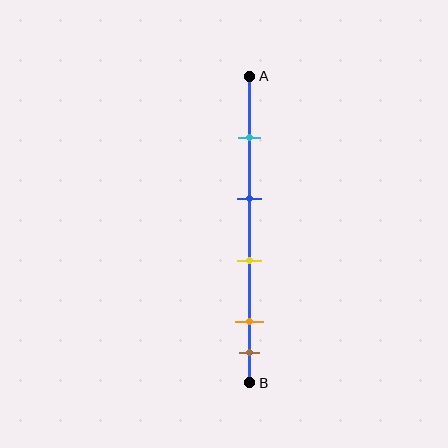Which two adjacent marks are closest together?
The orange and brown marks are the closest adjacent pair.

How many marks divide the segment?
There are 5 marks dividing the segment.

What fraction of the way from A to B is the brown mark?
The brown mark is approximately 90% (0.9) of the way from A to B.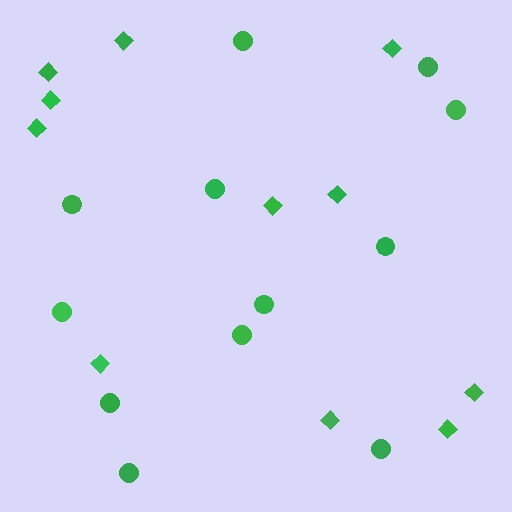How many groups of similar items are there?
There are 2 groups: one group of diamonds (11) and one group of circles (12).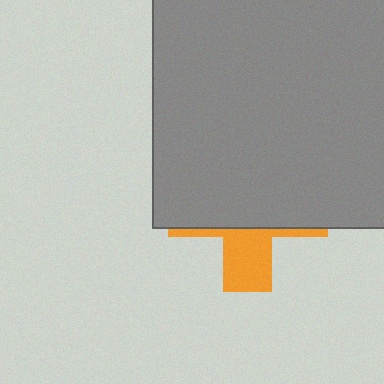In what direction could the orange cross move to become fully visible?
The orange cross could move down. That would shift it out from behind the gray rectangle entirely.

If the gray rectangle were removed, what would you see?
You would see the complete orange cross.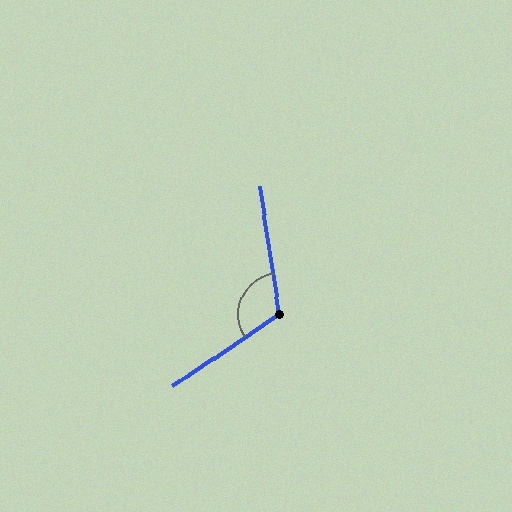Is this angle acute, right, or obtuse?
It is obtuse.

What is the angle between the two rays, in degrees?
Approximately 115 degrees.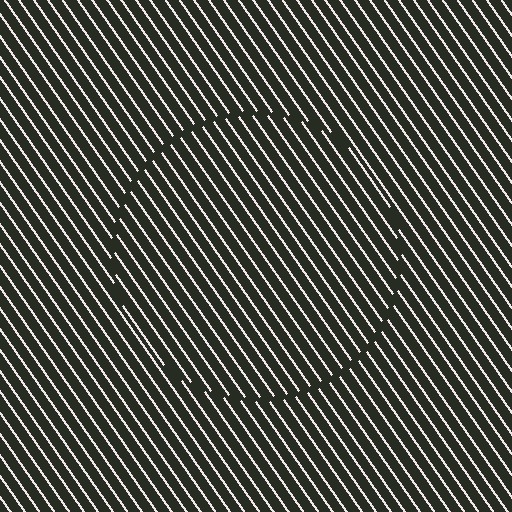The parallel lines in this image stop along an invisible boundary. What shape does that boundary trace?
An illusory circle. The interior of the shape contains the same grating, shifted by half a period — the contour is defined by the phase discontinuity where line-ends from the inner and outer gratings abut.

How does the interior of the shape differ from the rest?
The interior of the shape contains the same grating, shifted by half a period — the contour is defined by the phase discontinuity where line-ends from the inner and outer gratings abut.